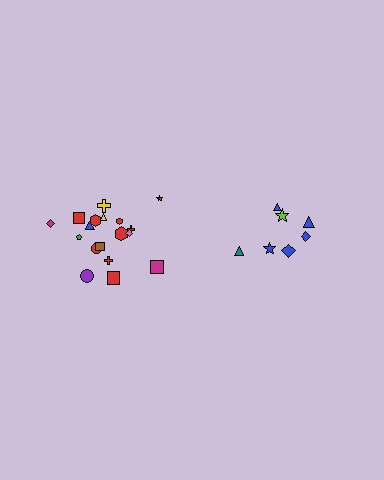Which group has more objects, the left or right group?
The left group.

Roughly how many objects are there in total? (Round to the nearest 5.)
Roughly 25 objects in total.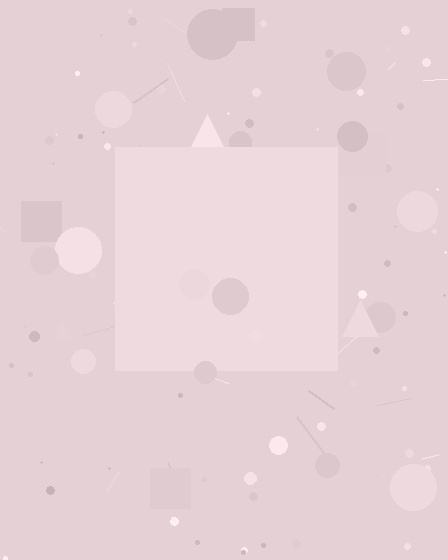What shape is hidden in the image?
A square is hidden in the image.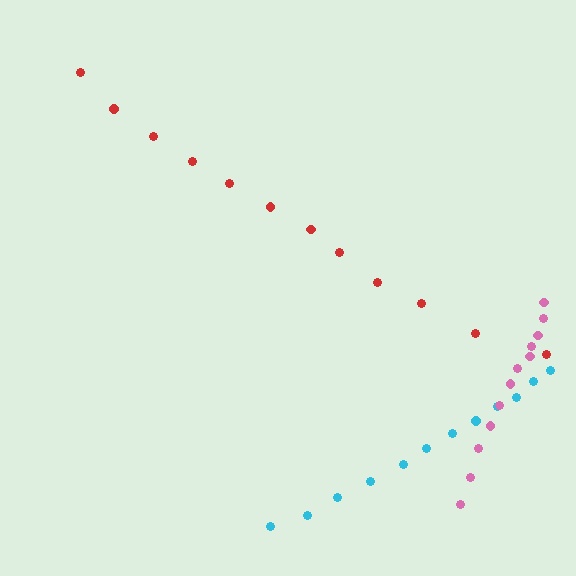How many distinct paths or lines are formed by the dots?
There are 3 distinct paths.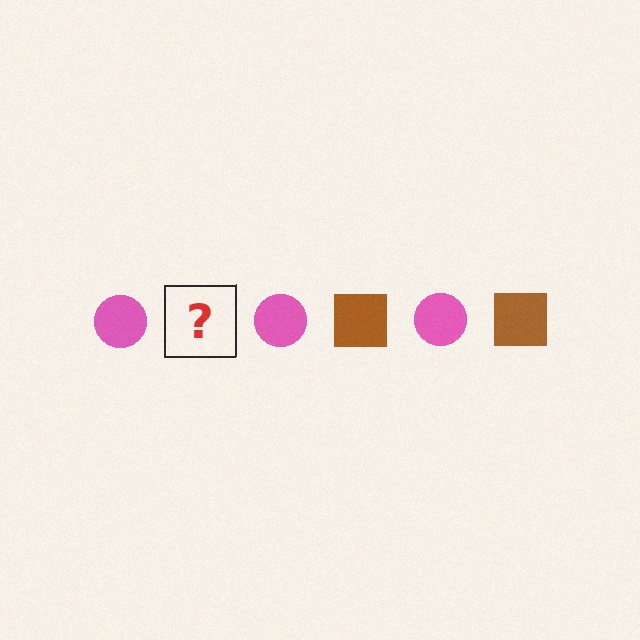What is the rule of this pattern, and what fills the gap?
The rule is that the pattern alternates between pink circle and brown square. The gap should be filled with a brown square.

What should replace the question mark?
The question mark should be replaced with a brown square.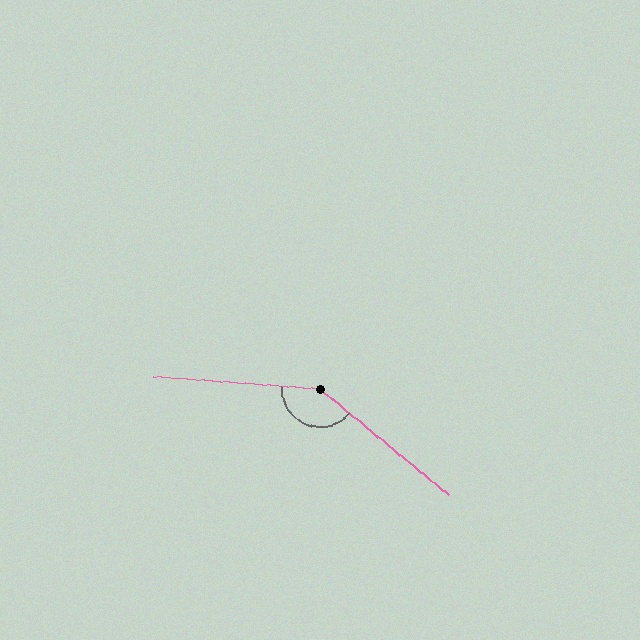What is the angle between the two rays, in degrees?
Approximately 145 degrees.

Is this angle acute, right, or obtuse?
It is obtuse.